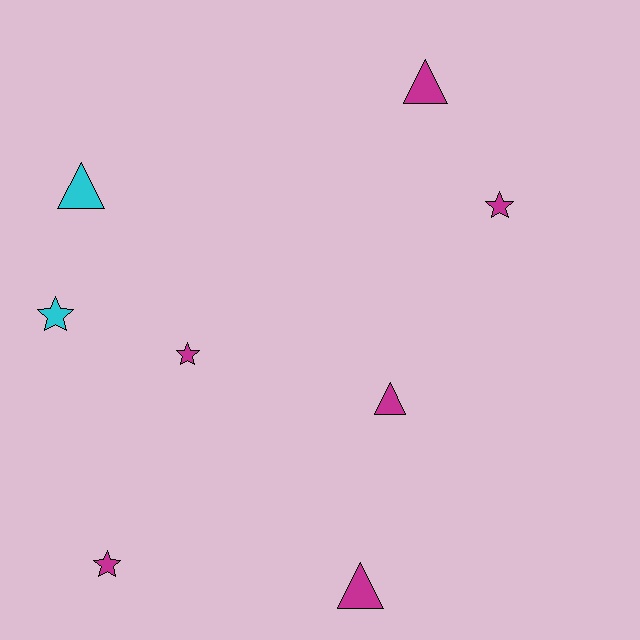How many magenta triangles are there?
There are 3 magenta triangles.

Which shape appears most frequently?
Star, with 4 objects.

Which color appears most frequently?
Magenta, with 6 objects.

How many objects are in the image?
There are 8 objects.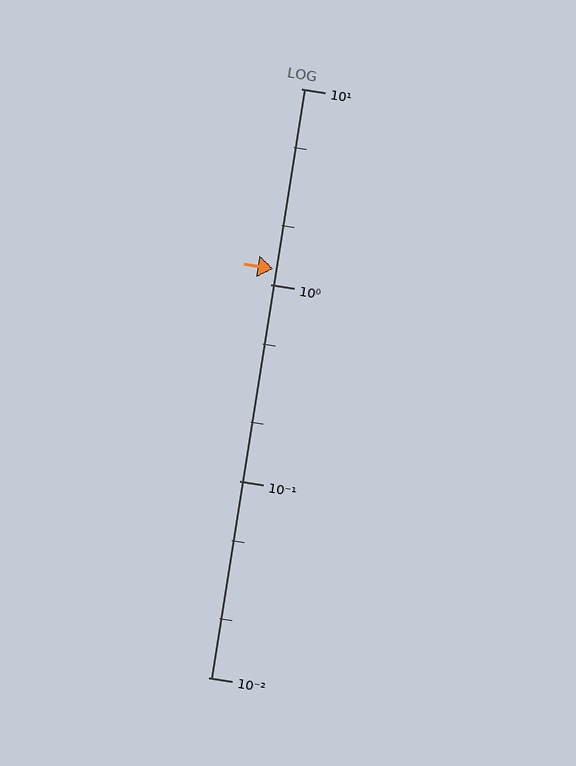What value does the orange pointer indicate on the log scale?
The pointer indicates approximately 1.2.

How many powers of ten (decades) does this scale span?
The scale spans 3 decades, from 0.01 to 10.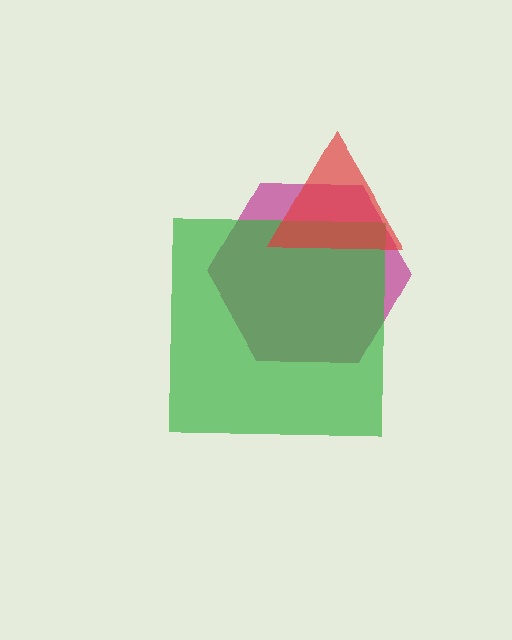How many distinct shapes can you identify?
There are 3 distinct shapes: a magenta hexagon, a green square, a red triangle.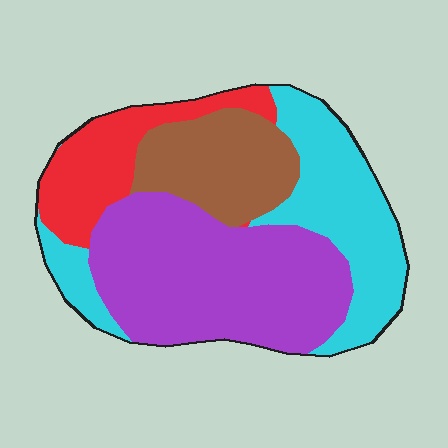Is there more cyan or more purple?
Purple.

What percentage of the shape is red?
Red covers 15% of the shape.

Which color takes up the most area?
Purple, at roughly 40%.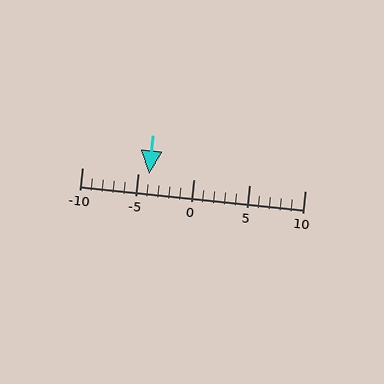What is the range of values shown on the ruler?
The ruler shows values from -10 to 10.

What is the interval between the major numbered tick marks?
The major tick marks are spaced 5 units apart.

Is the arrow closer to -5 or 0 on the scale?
The arrow is closer to -5.